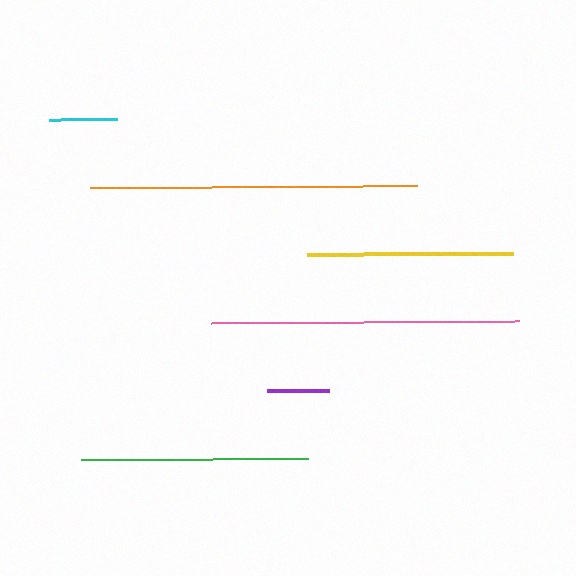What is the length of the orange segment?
The orange segment is approximately 328 pixels long.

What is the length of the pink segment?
The pink segment is approximately 308 pixels long.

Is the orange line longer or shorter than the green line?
The orange line is longer than the green line.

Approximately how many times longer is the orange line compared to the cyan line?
The orange line is approximately 4.8 times the length of the cyan line.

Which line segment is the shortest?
The purple line is the shortest at approximately 62 pixels.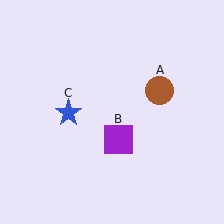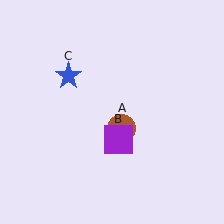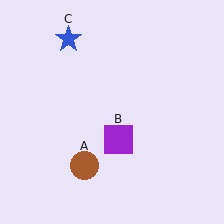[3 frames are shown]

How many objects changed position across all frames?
2 objects changed position: brown circle (object A), blue star (object C).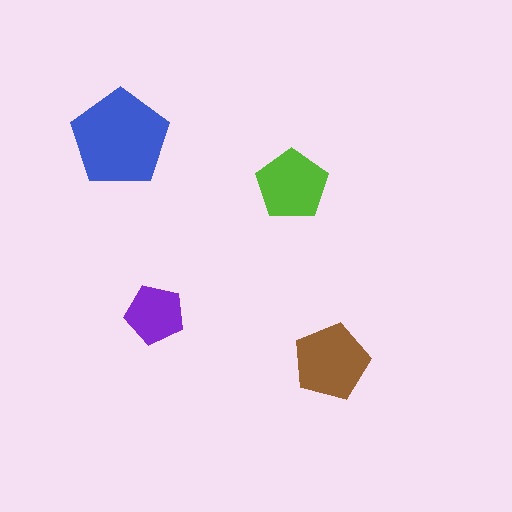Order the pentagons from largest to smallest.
the blue one, the brown one, the lime one, the purple one.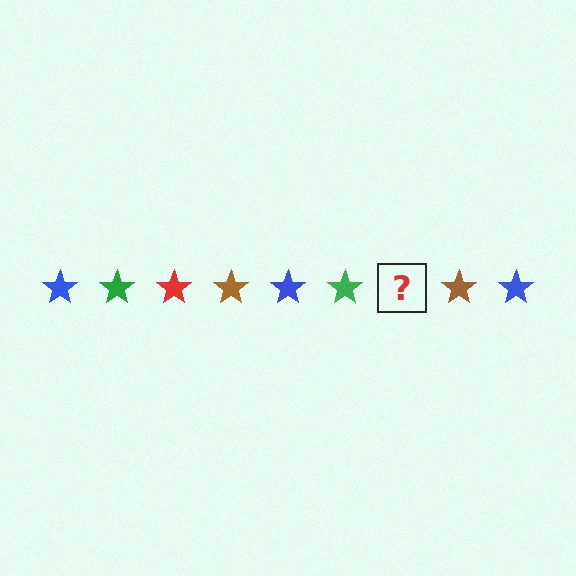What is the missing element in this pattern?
The missing element is a red star.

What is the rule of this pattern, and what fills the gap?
The rule is that the pattern cycles through blue, green, red, brown stars. The gap should be filled with a red star.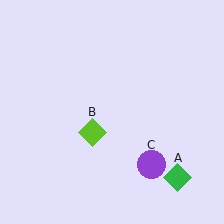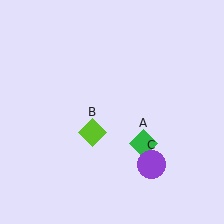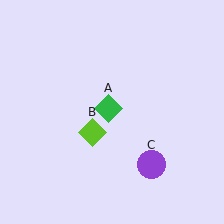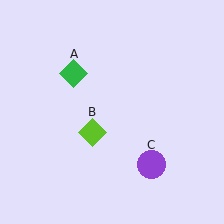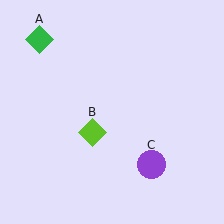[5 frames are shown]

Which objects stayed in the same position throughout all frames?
Lime diamond (object B) and purple circle (object C) remained stationary.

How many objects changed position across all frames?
1 object changed position: green diamond (object A).